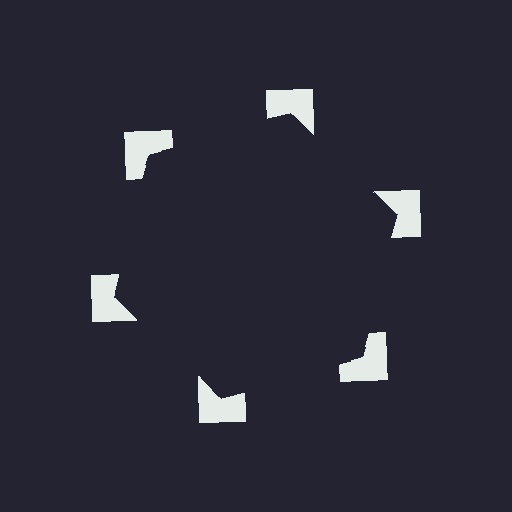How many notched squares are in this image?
There are 6 — one at each vertex of the illusory hexagon.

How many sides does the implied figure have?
6 sides.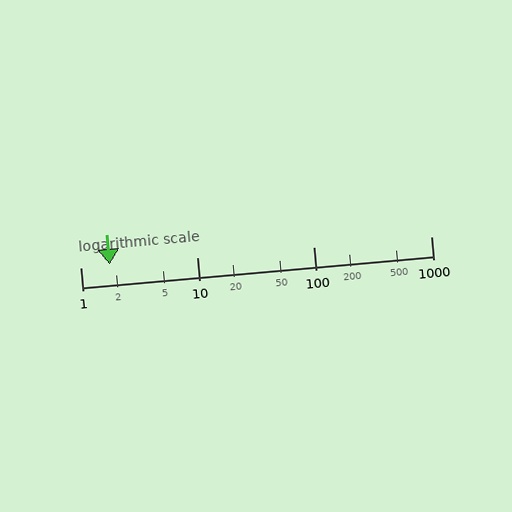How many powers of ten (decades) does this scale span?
The scale spans 3 decades, from 1 to 1000.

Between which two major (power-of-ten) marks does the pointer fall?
The pointer is between 1 and 10.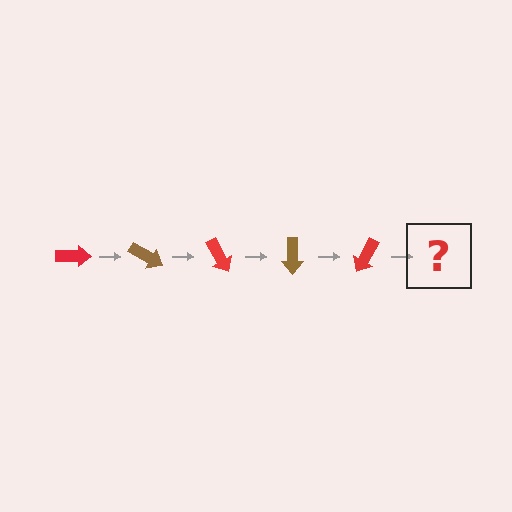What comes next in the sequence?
The next element should be a brown arrow, rotated 150 degrees from the start.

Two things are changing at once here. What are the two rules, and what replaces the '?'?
The two rules are that it rotates 30 degrees each step and the color cycles through red and brown. The '?' should be a brown arrow, rotated 150 degrees from the start.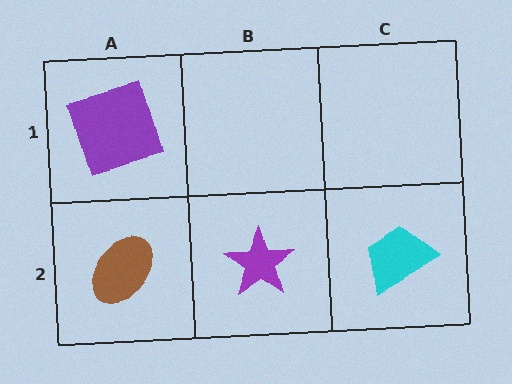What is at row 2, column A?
A brown ellipse.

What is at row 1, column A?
A purple square.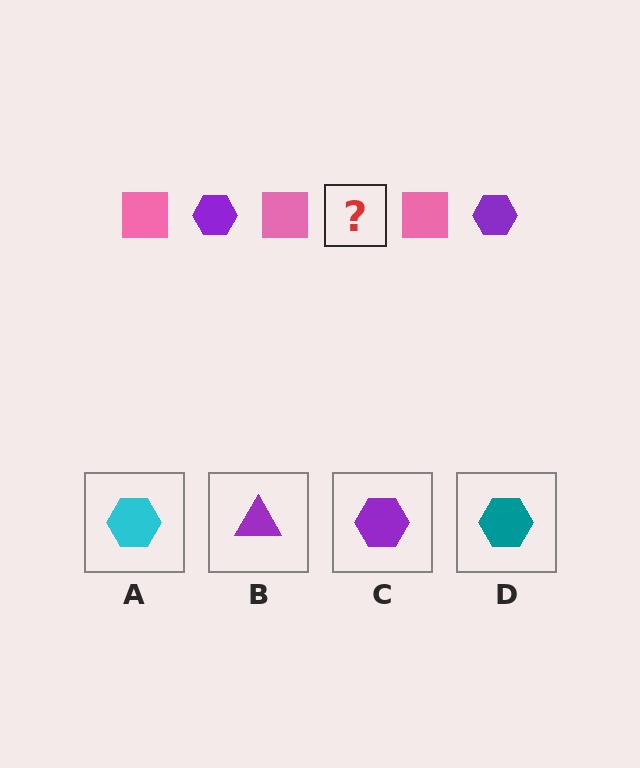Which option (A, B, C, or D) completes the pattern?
C.